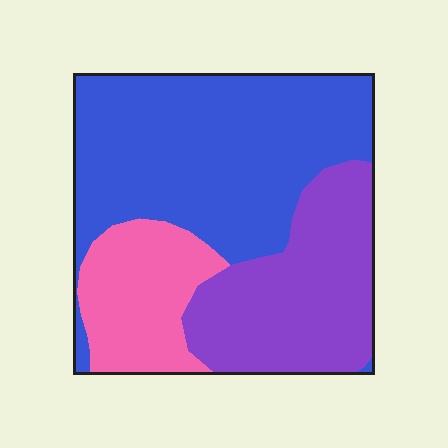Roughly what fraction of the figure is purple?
Purple takes up between a quarter and a half of the figure.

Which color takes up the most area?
Blue, at roughly 50%.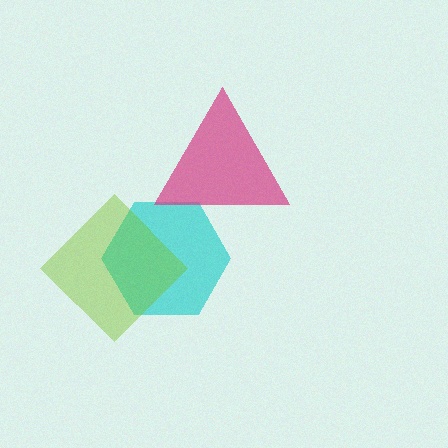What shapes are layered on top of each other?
The layered shapes are: a cyan hexagon, a lime diamond, a magenta triangle.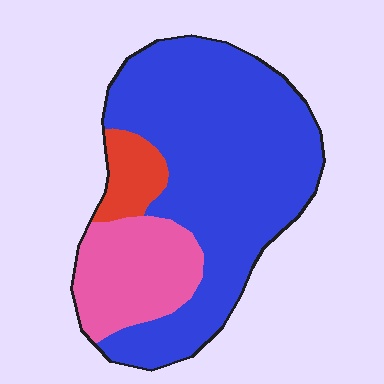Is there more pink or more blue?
Blue.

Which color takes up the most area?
Blue, at roughly 70%.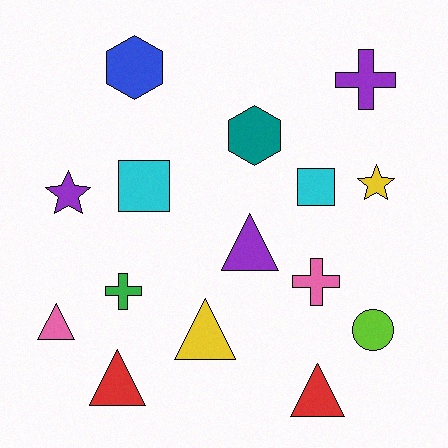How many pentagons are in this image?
There are no pentagons.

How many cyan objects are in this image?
There are 2 cyan objects.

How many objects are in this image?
There are 15 objects.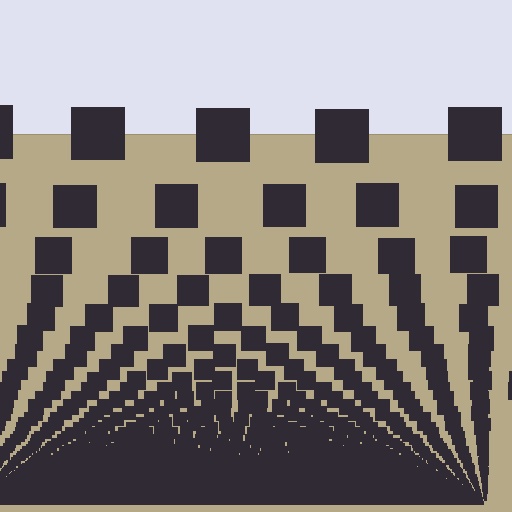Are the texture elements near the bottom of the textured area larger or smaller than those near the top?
Smaller. The gradient is inverted — elements near the bottom are smaller and denser.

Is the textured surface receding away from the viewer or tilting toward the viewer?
The surface appears to tilt toward the viewer. Texture elements get larger and sparser toward the top.